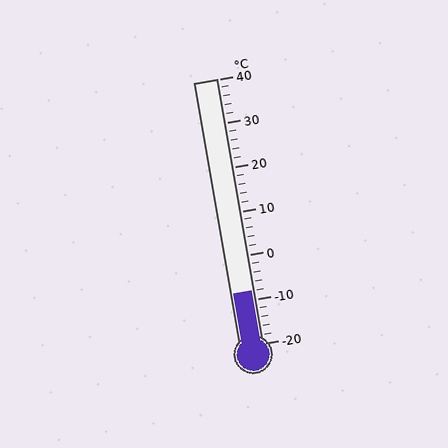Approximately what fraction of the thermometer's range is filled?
The thermometer is filled to approximately 20% of its range.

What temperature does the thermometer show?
The thermometer shows approximately -8°C.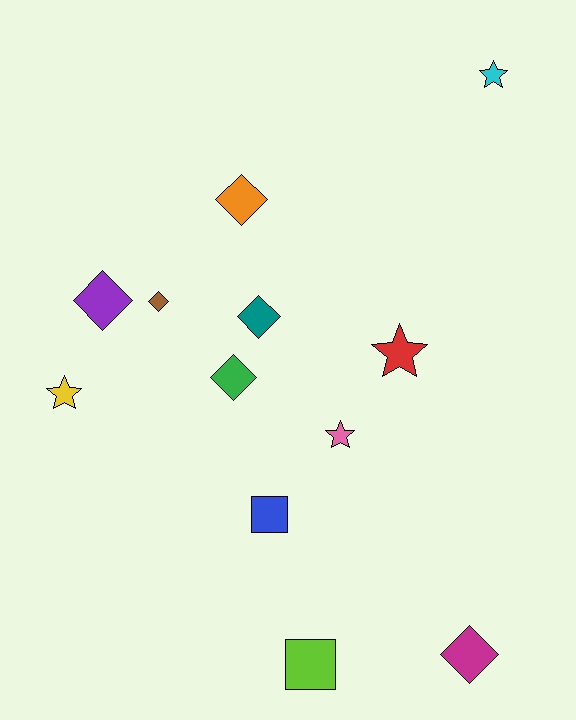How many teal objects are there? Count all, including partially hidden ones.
There is 1 teal object.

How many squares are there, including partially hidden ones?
There are 2 squares.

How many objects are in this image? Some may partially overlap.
There are 12 objects.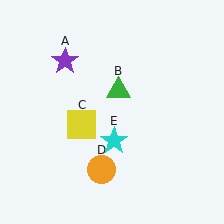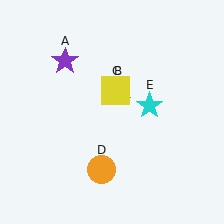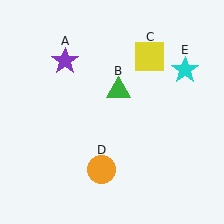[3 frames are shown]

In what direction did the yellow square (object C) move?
The yellow square (object C) moved up and to the right.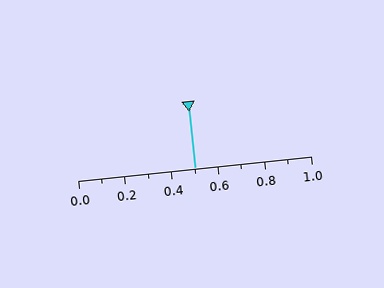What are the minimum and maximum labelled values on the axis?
The axis runs from 0.0 to 1.0.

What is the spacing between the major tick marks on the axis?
The major ticks are spaced 0.2 apart.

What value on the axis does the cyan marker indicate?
The marker indicates approximately 0.5.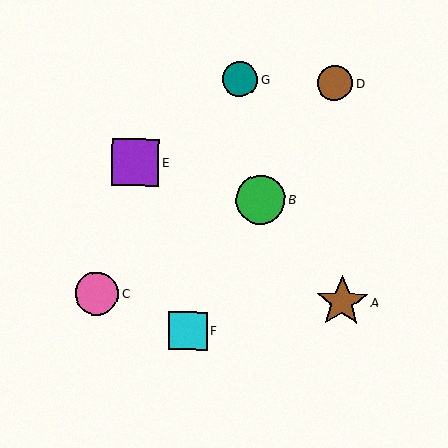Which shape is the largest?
The brown star (labeled A) is the largest.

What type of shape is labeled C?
Shape C is a pink circle.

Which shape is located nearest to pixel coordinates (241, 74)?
The teal circle (labeled G) at (240, 79) is nearest to that location.